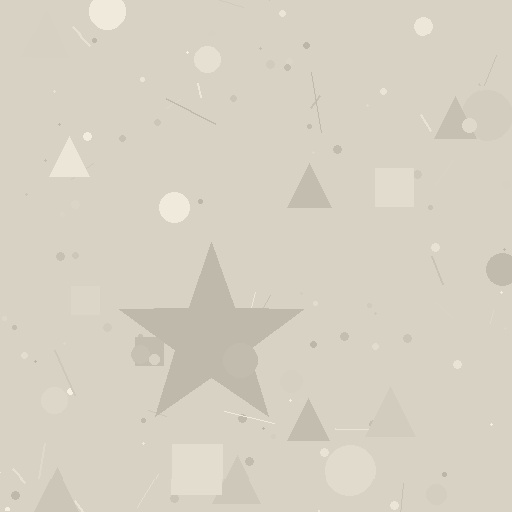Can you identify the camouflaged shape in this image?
The camouflaged shape is a star.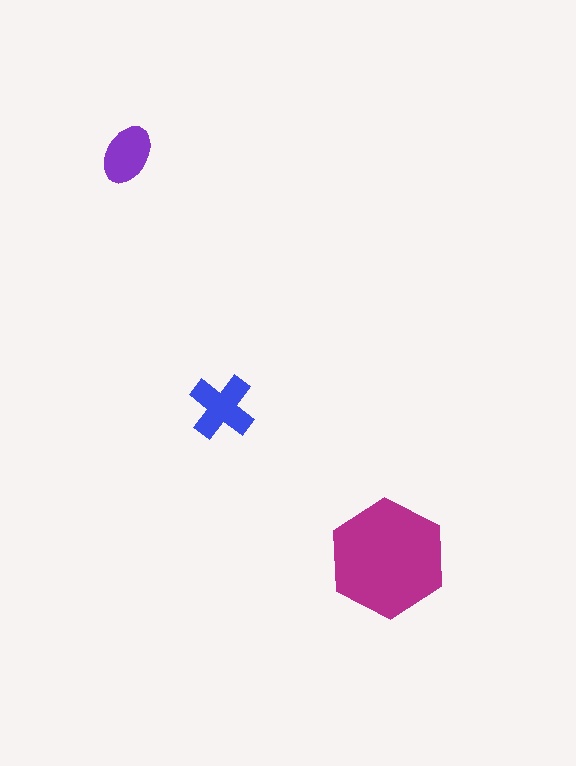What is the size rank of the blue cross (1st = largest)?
2nd.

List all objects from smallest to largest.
The purple ellipse, the blue cross, the magenta hexagon.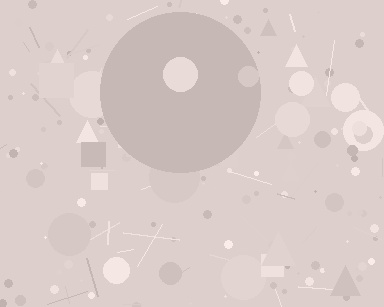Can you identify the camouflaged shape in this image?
The camouflaged shape is a circle.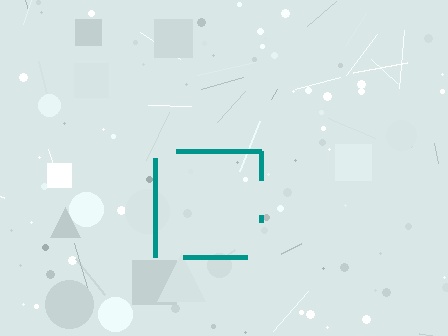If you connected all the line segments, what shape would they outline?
They would outline a square.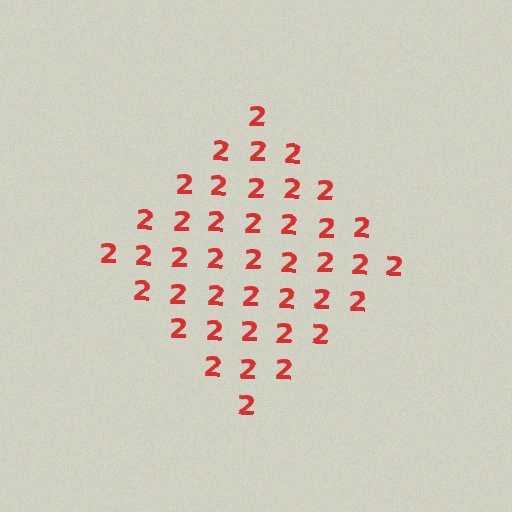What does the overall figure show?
The overall figure shows a diamond.